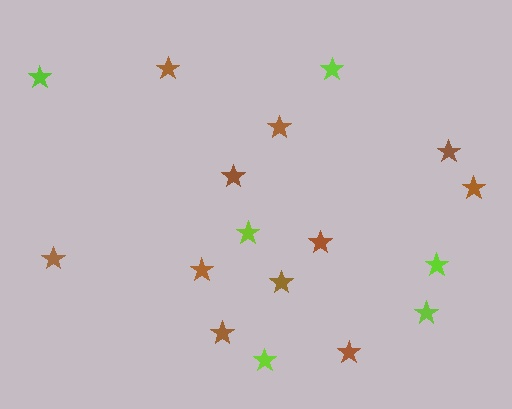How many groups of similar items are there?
There are 2 groups: one group of brown stars (11) and one group of lime stars (6).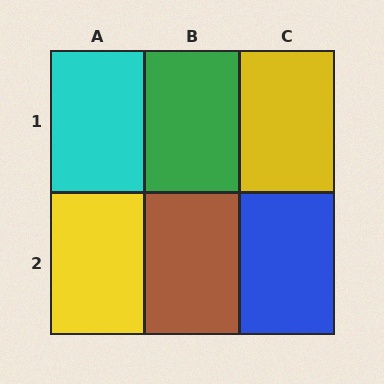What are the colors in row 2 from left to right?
Yellow, brown, blue.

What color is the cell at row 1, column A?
Cyan.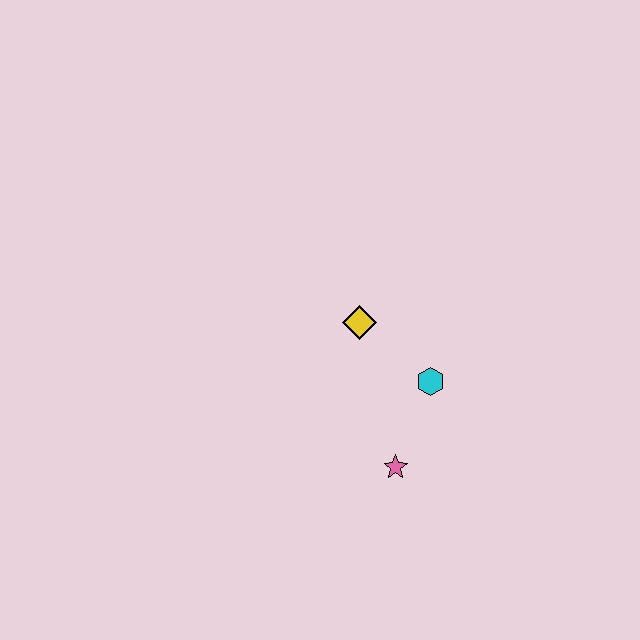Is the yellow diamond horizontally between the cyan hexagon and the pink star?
No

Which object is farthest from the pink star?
The yellow diamond is farthest from the pink star.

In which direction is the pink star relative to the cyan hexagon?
The pink star is below the cyan hexagon.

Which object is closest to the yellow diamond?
The cyan hexagon is closest to the yellow diamond.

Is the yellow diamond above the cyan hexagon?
Yes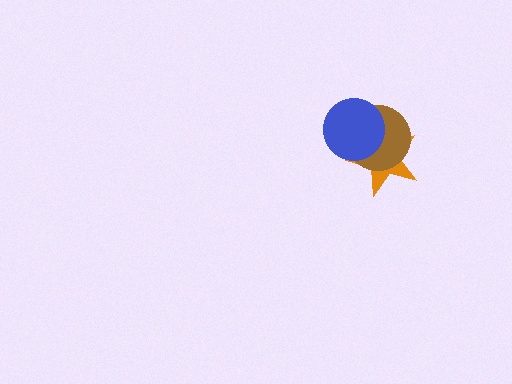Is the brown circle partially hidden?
Yes, it is partially covered by another shape.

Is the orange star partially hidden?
Yes, it is partially covered by another shape.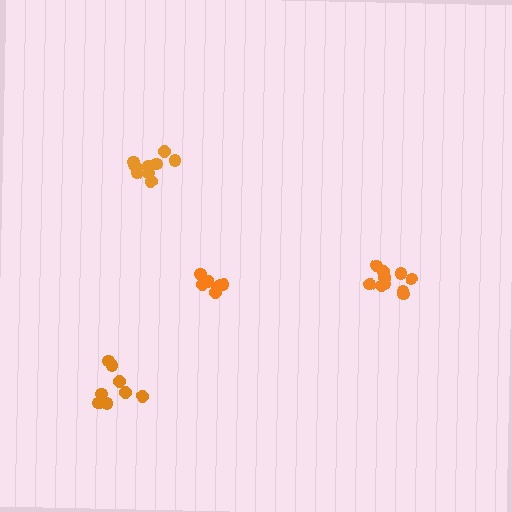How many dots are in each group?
Group 1: 7 dots, Group 2: 10 dots, Group 3: 9 dots, Group 4: 10 dots (36 total).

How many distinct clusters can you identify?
There are 4 distinct clusters.